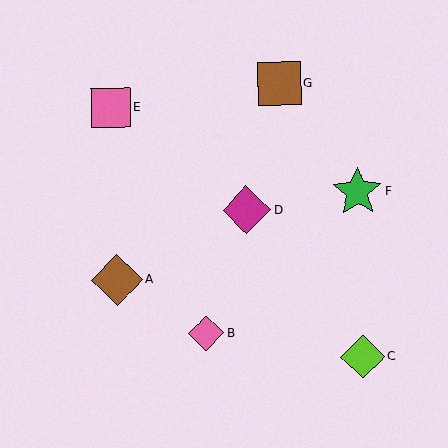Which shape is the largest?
The brown diamond (labeled A) is the largest.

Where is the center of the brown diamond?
The center of the brown diamond is at (117, 280).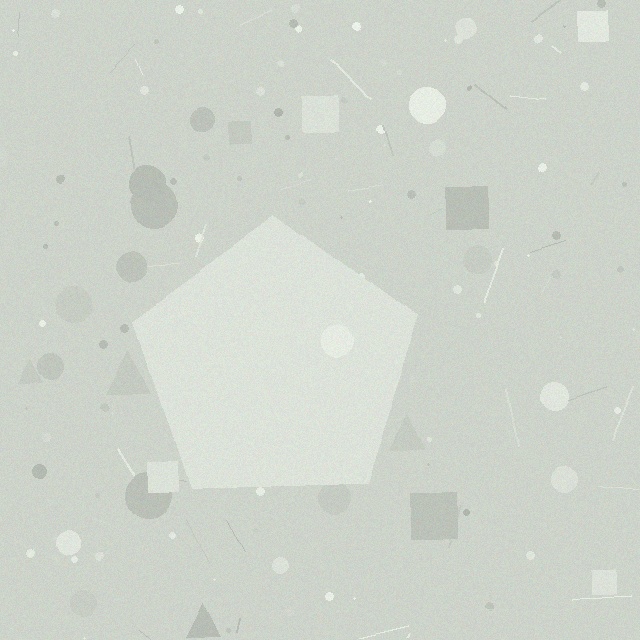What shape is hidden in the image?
A pentagon is hidden in the image.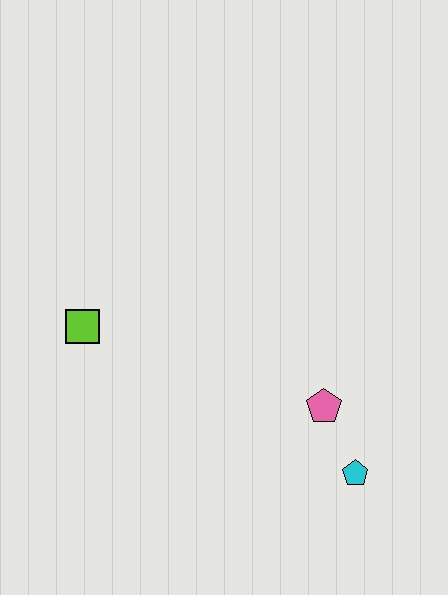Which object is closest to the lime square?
The pink pentagon is closest to the lime square.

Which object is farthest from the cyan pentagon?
The lime square is farthest from the cyan pentagon.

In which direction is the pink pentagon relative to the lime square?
The pink pentagon is to the right of the lime square.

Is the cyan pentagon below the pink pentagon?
Yes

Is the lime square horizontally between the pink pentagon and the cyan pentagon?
No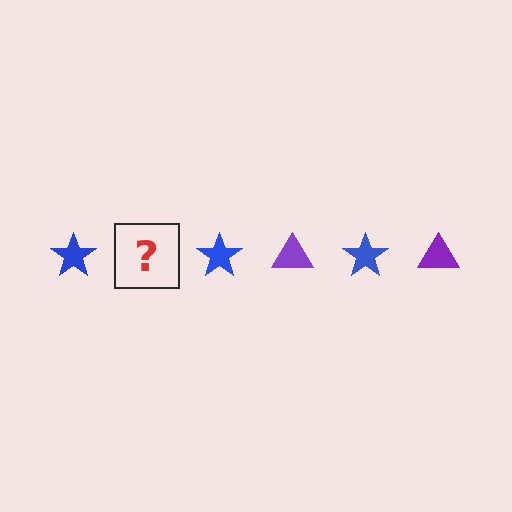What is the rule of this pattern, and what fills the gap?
The rule is that the pattern alternates between blue star and purple triangle. The gap should be filled with a purple triangle.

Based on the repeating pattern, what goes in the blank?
The blank should be a purple triangle.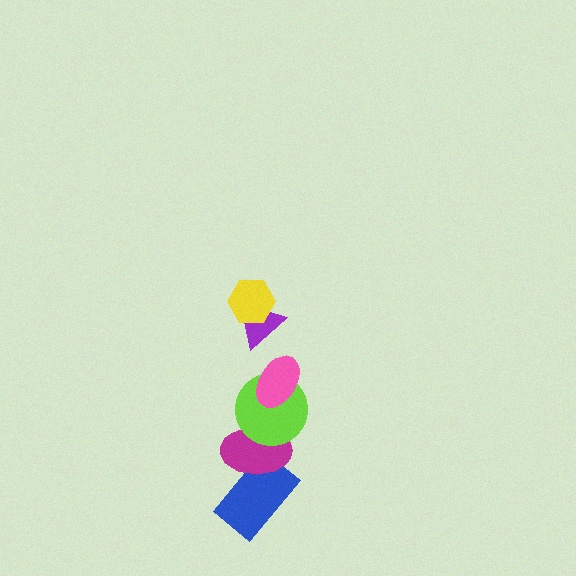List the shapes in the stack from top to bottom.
From top to bottom: the yellow hexagon, the purple triangle, the pink ellipse, the lime circle, the magenta ellipse, the blue rectangle.